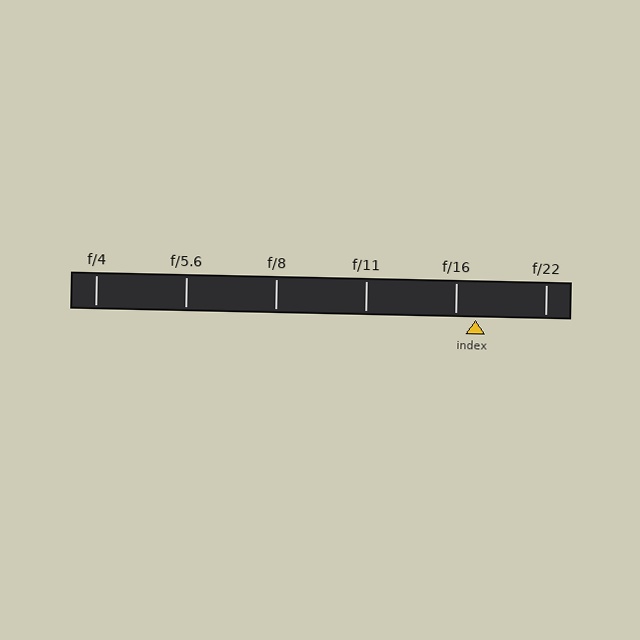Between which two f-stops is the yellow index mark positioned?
The index mark is between f/16 and f/22.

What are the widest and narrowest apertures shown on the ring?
The widest aperture shown is f/4 and the narrowest is f/22.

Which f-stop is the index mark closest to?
The index mark is closest to f/16.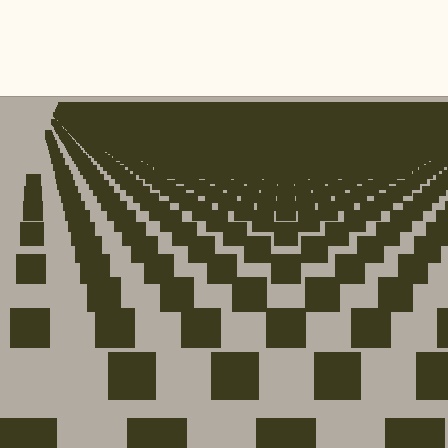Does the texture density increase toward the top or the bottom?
Density increases toward the top.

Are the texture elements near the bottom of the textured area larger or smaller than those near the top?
Larger. Near the bottom, elements are closer to the viewer and appear at a bigger on-screen size.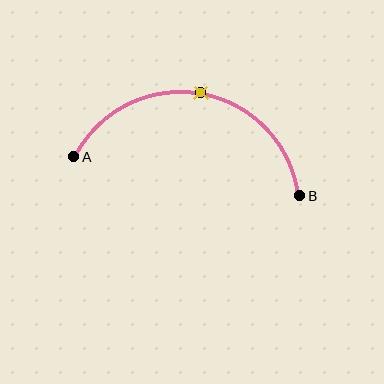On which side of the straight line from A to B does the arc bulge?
The arc bulges above the straight line connecting A and B.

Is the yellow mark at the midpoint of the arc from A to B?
Yes. The yellow mark lies on the arc at equal arc-length from both A and B — it is the arc midpoint.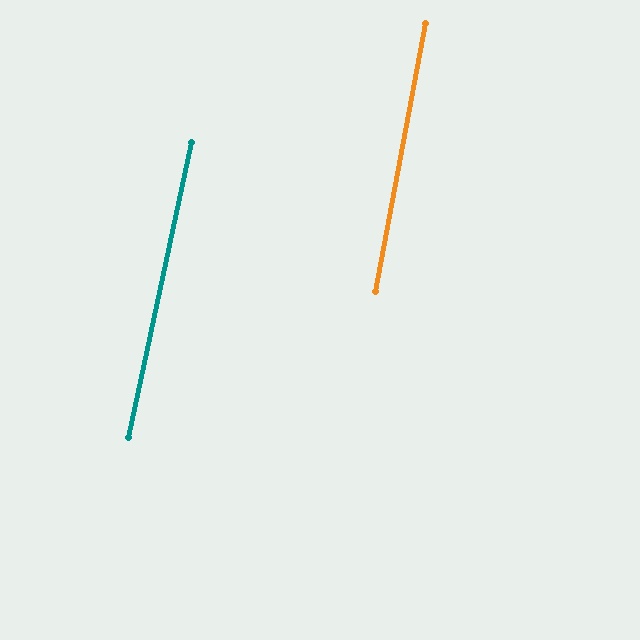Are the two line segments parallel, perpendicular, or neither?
Parallel — their directions differ by only 1.4°.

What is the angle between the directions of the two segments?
Approximately 1 degree.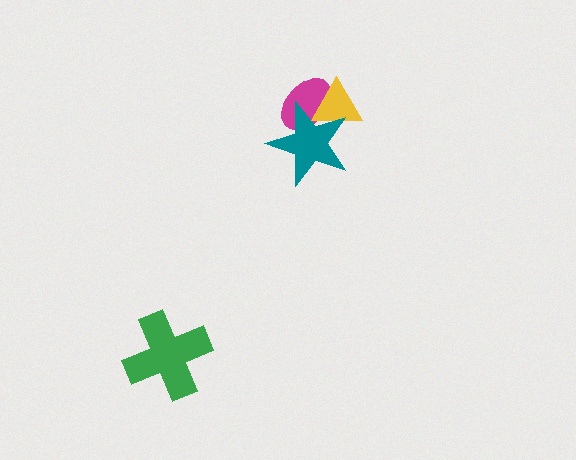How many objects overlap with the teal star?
2 objects overlap with the teal star.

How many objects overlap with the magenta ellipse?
2 objects overlap with the magenta ellipse.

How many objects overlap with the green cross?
0 objects overlap with the green cross.